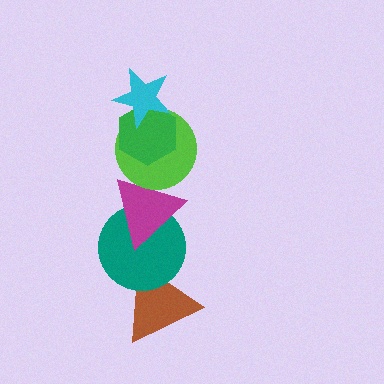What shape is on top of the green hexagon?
The cyan star is on top of the green hexagon.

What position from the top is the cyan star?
The cyan star is 1st from the top.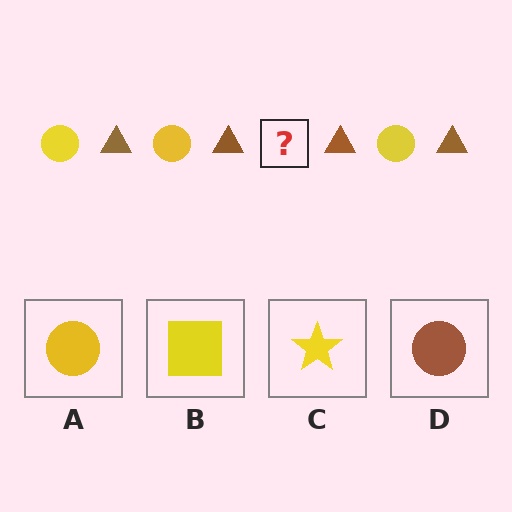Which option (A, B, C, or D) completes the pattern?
A.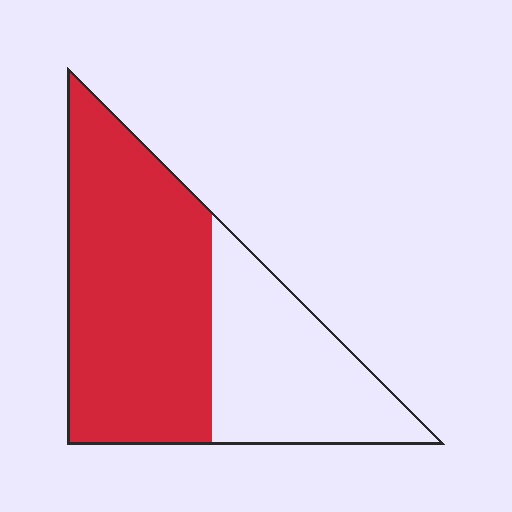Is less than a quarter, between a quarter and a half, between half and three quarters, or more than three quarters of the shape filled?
Between half and three quarters.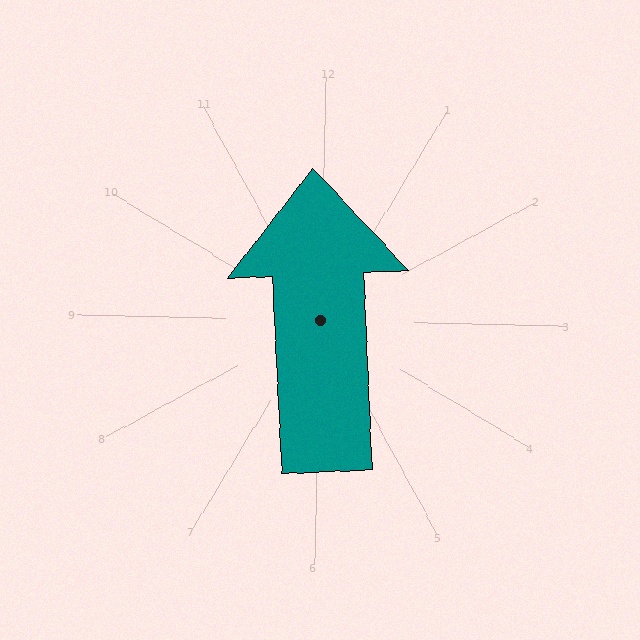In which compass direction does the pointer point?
North.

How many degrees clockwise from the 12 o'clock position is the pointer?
Approximately 356 degrees.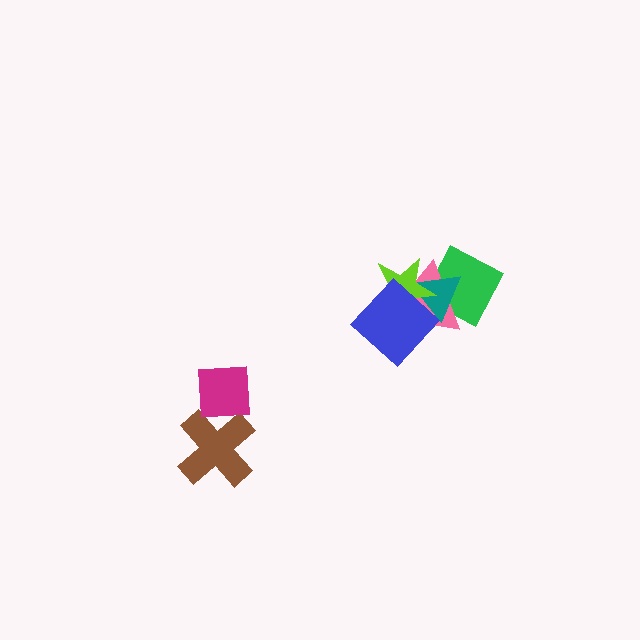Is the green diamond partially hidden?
Yes, it is partially covered by another shape.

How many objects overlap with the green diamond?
3 objects overlap with the green diamond.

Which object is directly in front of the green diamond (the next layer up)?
The pink triangle is directly in front of the green diamond.